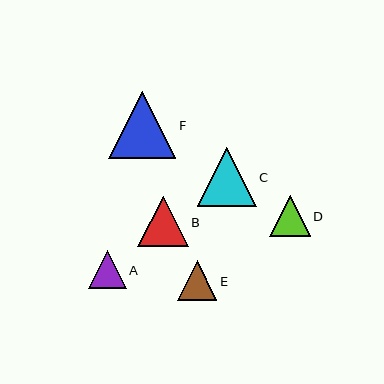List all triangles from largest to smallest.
From largest to smallest: F, C, B, D, E, A.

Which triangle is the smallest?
Triangle A is the smallest with a size of approximately 38 pixels.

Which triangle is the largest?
Triangle F is the largest with a size of approximately 67 pixels.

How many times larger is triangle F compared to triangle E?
Triangle F is approximately 1.7 times the size of triangle E.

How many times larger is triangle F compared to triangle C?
Triangle F is approximately 1.1 times the size of triangle C.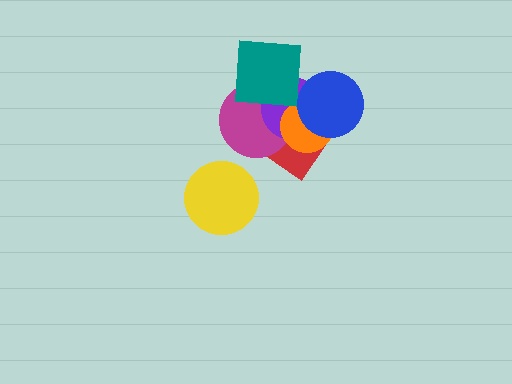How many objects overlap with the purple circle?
5 objects overlap with the purple circle.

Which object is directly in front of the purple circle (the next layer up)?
The orange circle is directly in front of the purple circle.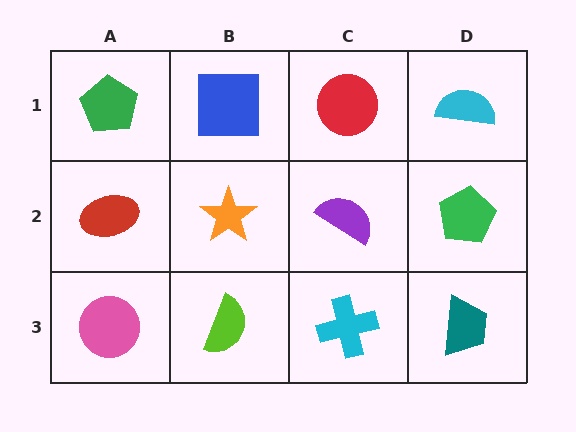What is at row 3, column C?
A cyan cross.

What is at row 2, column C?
A purple semicircle.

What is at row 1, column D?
A cyan semicircle.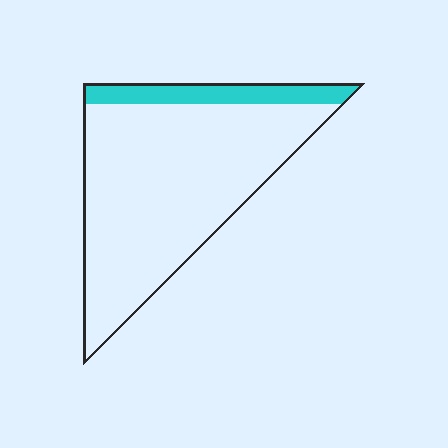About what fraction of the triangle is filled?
About one eighth (1/8).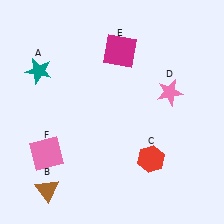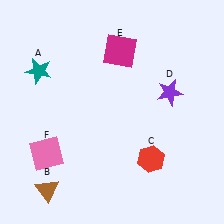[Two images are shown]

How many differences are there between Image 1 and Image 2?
There is 1 difference between the two images.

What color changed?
The star (D) changed from pink in Image 1 to purple in Image 2.